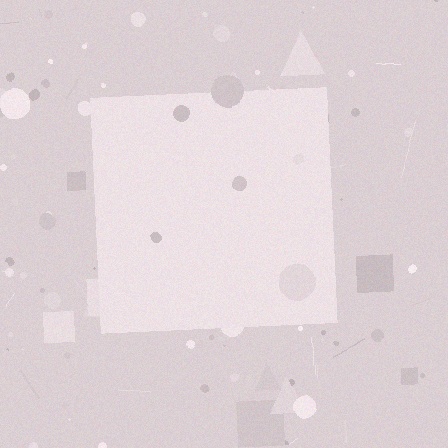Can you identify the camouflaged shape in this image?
The camouflaged shape is a square.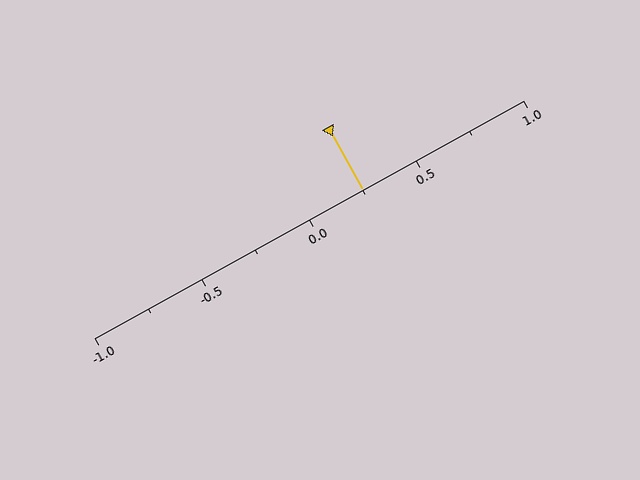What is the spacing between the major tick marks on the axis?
The major ticks are spaced 0.5 apart.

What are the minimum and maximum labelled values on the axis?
The axis runs from -1.0 to 1.0.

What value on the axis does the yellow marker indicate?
The marker indicates approximately 0.25.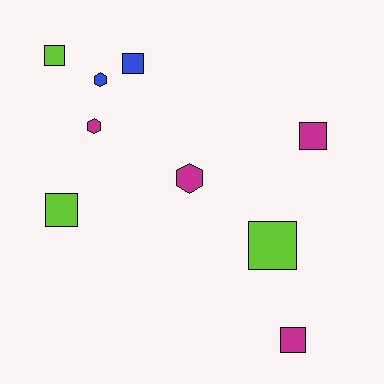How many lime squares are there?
There are 3 lime squares.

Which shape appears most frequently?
Square, with 6 objects.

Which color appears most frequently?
Magenta, with 4 objects.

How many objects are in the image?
There are 9 objects.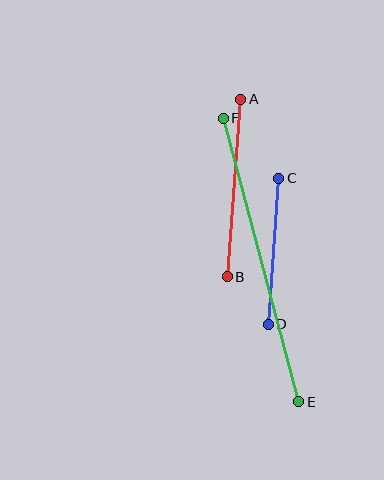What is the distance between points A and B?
The distance is approximately 178 pixels.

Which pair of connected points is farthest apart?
Points E and F are farthest apart.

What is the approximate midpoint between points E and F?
The midpoint is at approximately (261, 260) pixels.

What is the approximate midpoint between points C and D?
The midpoint is at approximately (274, 251) pixels.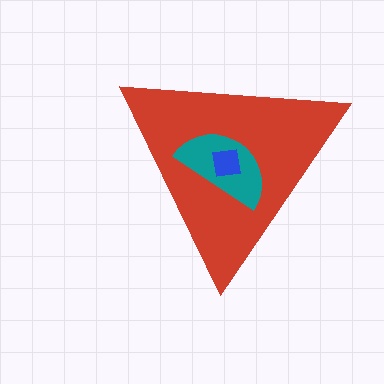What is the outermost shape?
The red triangle.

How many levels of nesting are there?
3.